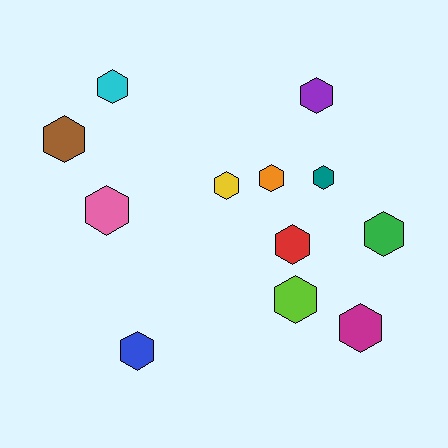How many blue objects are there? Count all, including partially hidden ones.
There is 1 blue object.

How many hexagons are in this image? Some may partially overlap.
There are 12 hexagons.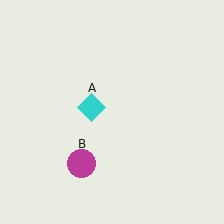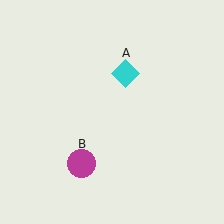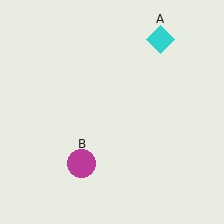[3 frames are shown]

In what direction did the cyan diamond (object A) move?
The cyan diamond (object A) moved up and to the right.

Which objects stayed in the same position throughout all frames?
Magenta circle (object B) remained stationary.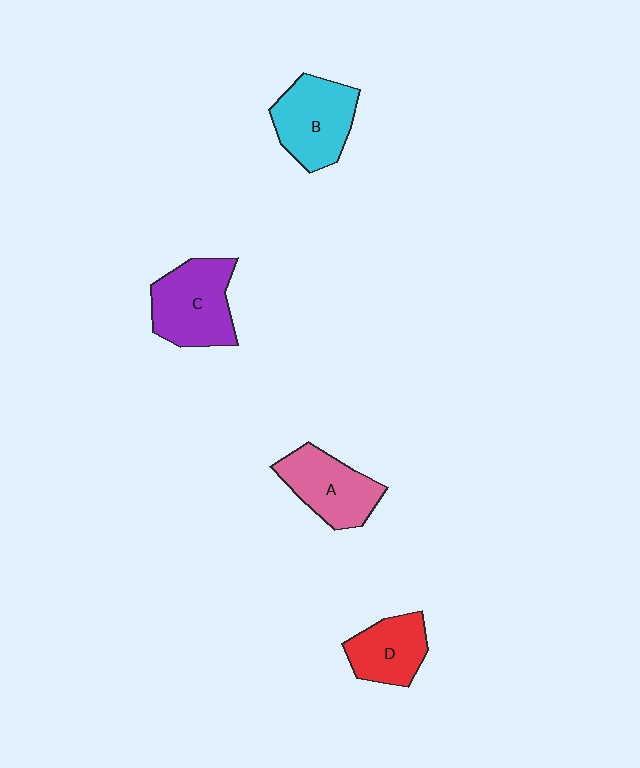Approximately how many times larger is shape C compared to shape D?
Approximately 1.4 times.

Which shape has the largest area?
Shape C (purple).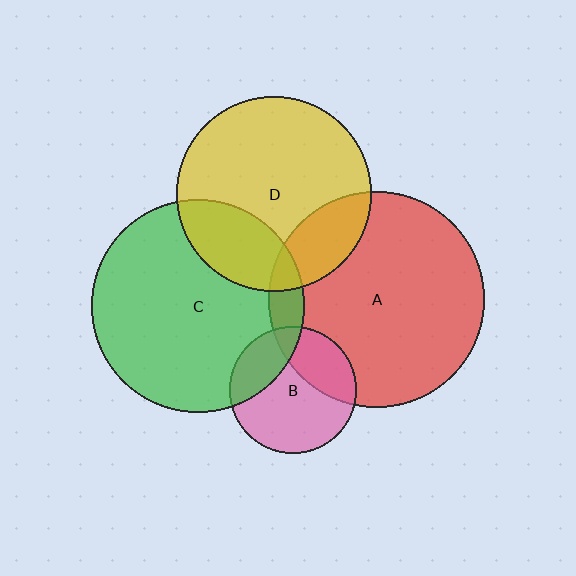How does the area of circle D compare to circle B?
Approximately 2.4 times.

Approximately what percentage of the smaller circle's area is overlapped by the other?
Approximately 25%.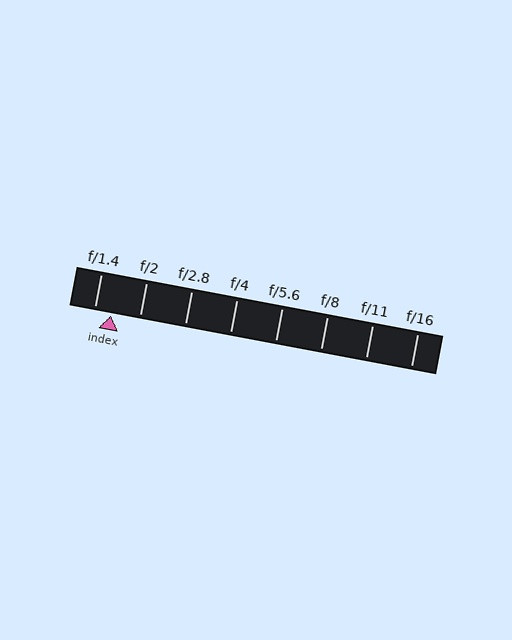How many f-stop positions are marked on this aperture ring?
There are 8 f-stop positions marked.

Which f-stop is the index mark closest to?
The index mark is closest to f/1.4.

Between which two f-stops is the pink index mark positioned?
The index mark is between f/1.4 and f/2.